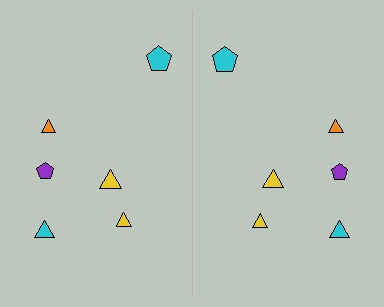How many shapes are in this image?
There are 12 shapes in this image.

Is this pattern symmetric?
Yes, this pattern has bilateral (reflection) symmetry.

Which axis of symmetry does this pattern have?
The pattern has a vertical axis of symmetry running through the center of the image.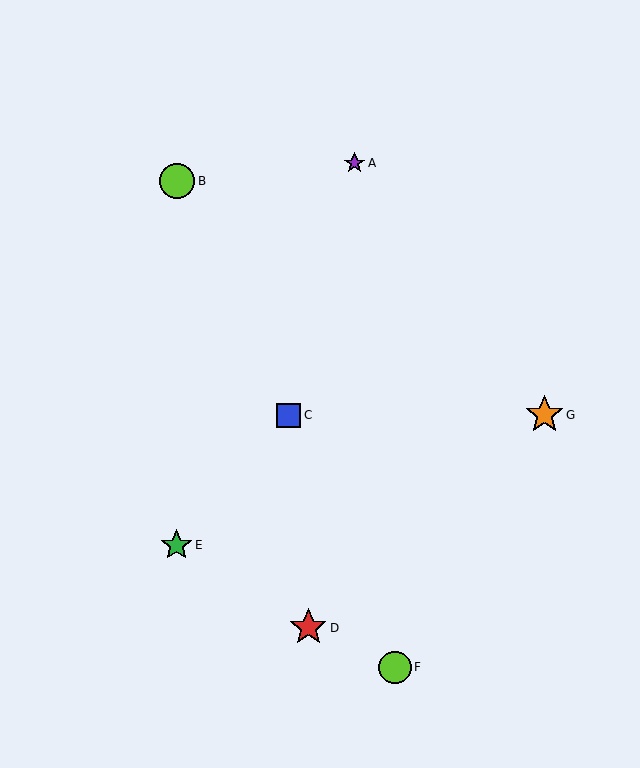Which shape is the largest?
The orange star (labeled G) is the largest.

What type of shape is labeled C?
Shape C is a blue square.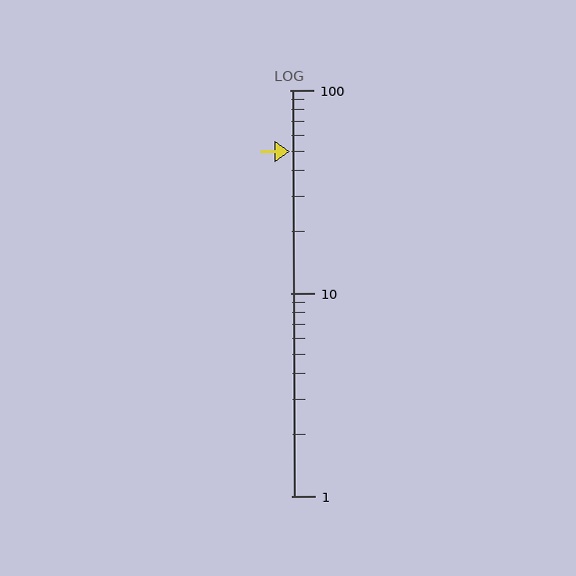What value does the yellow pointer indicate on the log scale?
The pointer indicates approximately 50.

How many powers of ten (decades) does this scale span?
The scale spans 2 decades, from 1 to 100.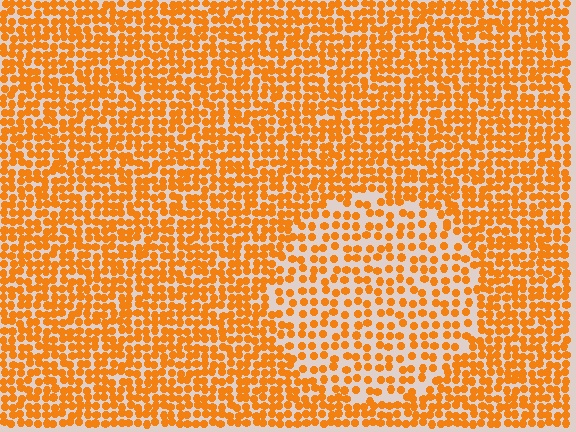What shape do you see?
I see a circle.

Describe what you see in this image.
The image contains small orange elements arranged at two different densities. A circle-shaped region is visible where the elements are less densely packed than the surrounding area.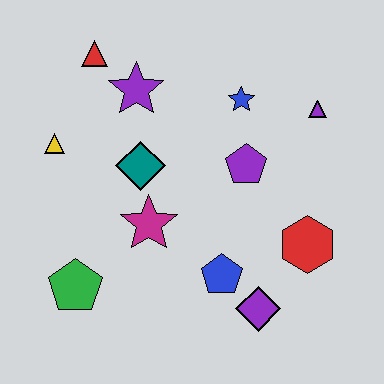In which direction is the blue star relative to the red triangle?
The blue star is to the right of the red triangle.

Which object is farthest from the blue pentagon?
The red triangle is farthest from the blue pentagon.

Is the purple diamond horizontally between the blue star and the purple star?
No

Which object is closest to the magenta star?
The teal diamond is closest to the magenta star.